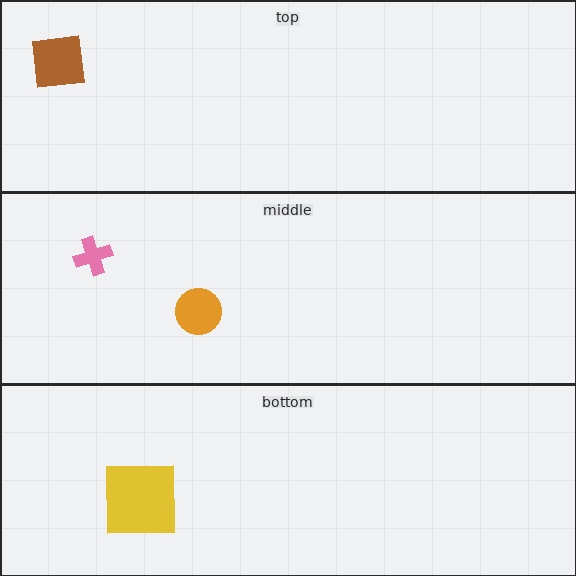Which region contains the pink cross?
The middle region.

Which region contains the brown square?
The top region.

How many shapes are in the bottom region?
1.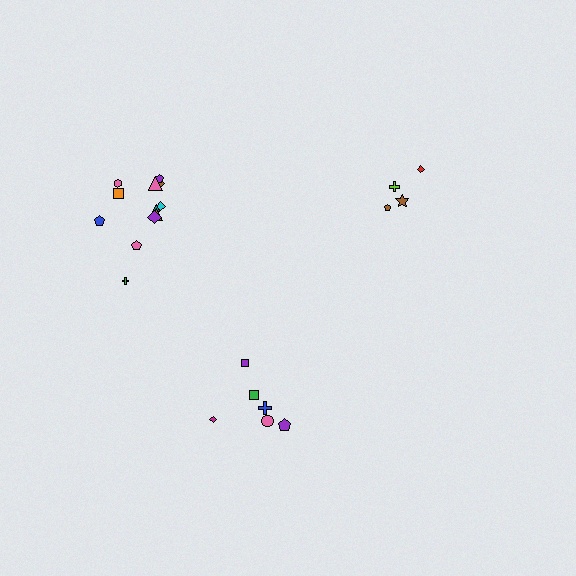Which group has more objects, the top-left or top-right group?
The top-left group.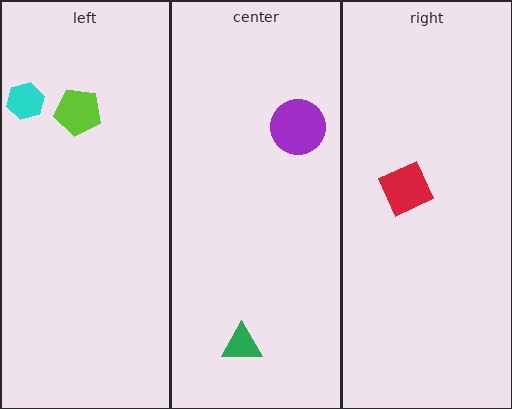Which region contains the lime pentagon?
The left region.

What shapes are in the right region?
The red square.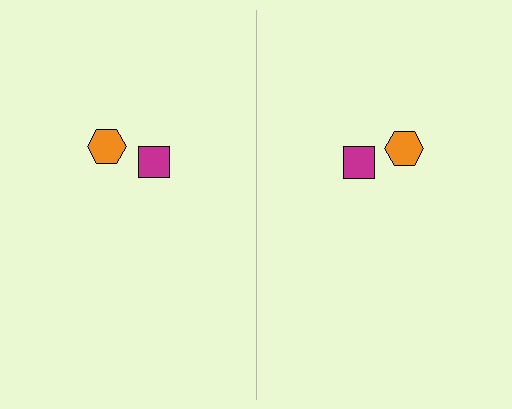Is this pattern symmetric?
Yes, this pattern has bilateral (reflection) symmetry.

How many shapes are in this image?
There are 4 shapes in this image.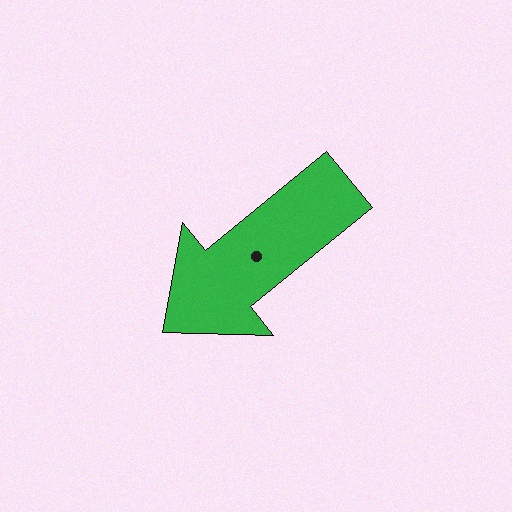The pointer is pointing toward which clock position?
Roughly 8 o'clock.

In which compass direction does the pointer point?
Southwest.